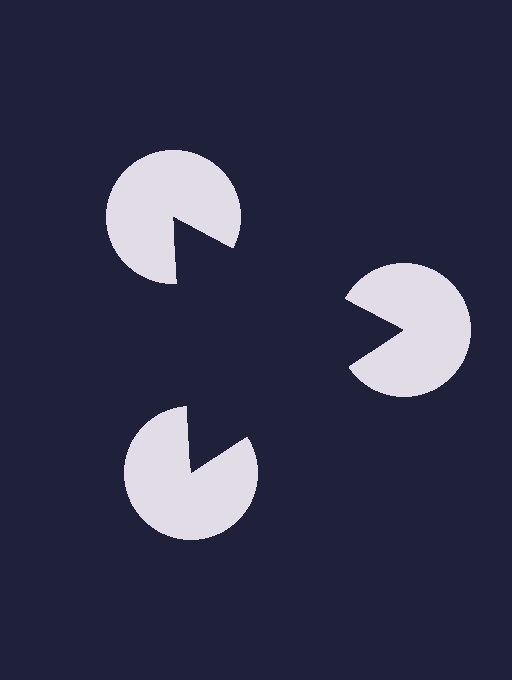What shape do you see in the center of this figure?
An illusory triangle — its edges are inferred from the aligned wedge cuts in the pac-man discs, not physically drawn.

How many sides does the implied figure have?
3 sides.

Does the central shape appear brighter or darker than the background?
It typically appears slightly darker than the background, even though no actual brightness change is drawn.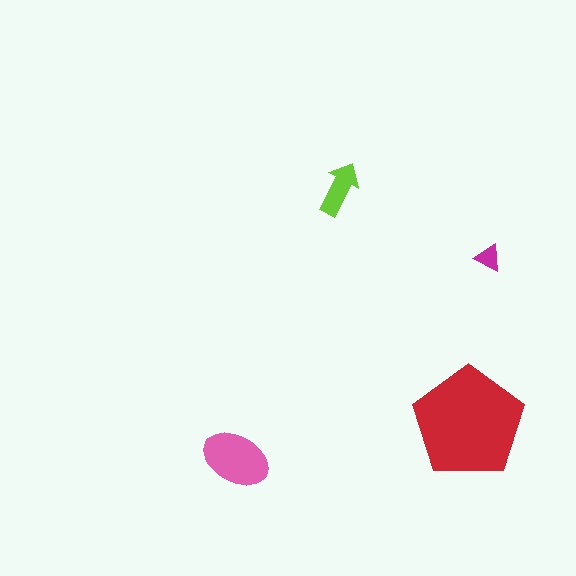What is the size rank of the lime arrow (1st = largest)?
3rd.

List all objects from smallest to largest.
The magenta triangle, the lime arrow, the pink ellipse, the red pentagon.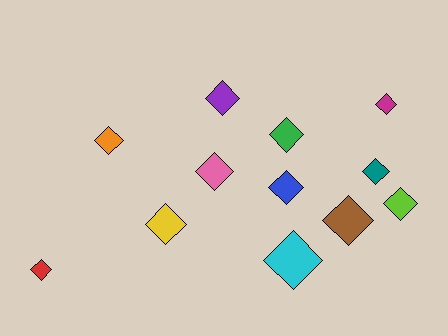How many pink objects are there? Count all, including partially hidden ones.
There is 1 pink object.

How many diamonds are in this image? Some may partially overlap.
There are 12 diamonds.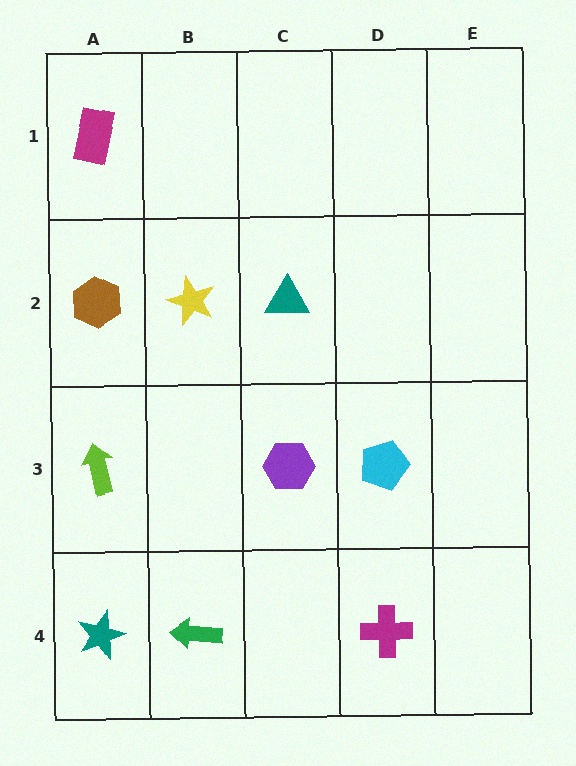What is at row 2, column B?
A yellow star.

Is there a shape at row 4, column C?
No, that cell is empty.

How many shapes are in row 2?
3 shapes.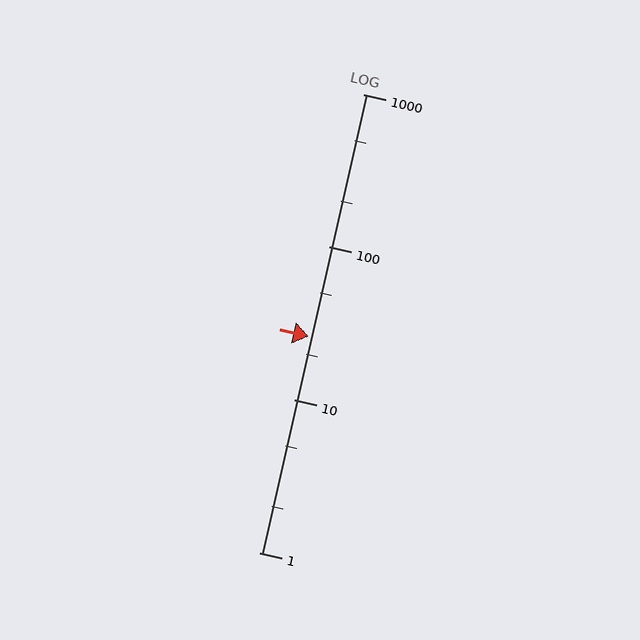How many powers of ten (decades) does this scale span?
The scale spans 3 decades, from 1 to 1000.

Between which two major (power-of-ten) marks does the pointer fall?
The pointer is between 10 and 100.